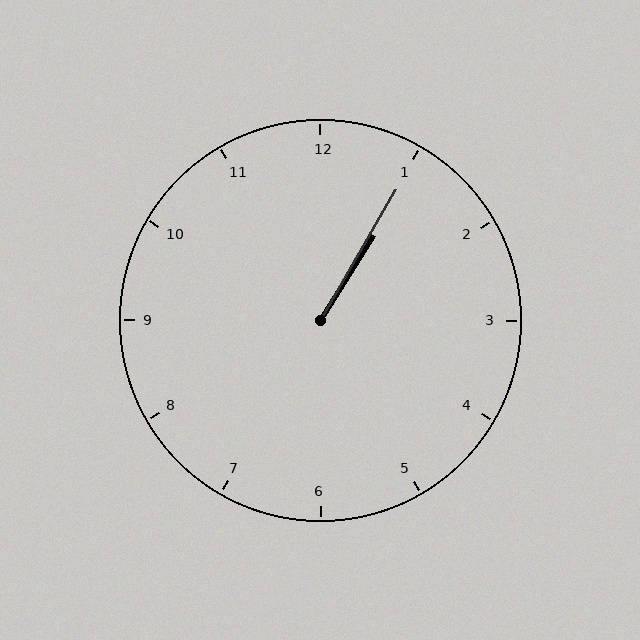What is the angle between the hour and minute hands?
Approximately 2 degrees.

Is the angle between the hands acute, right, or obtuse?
It is acute.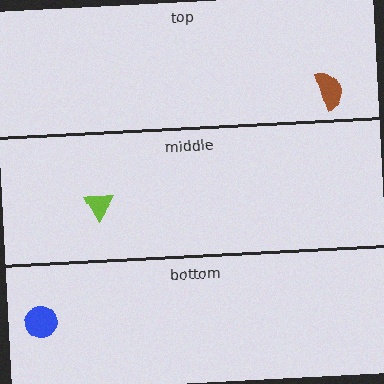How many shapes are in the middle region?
1.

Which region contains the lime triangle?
The middle region.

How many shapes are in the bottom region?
1.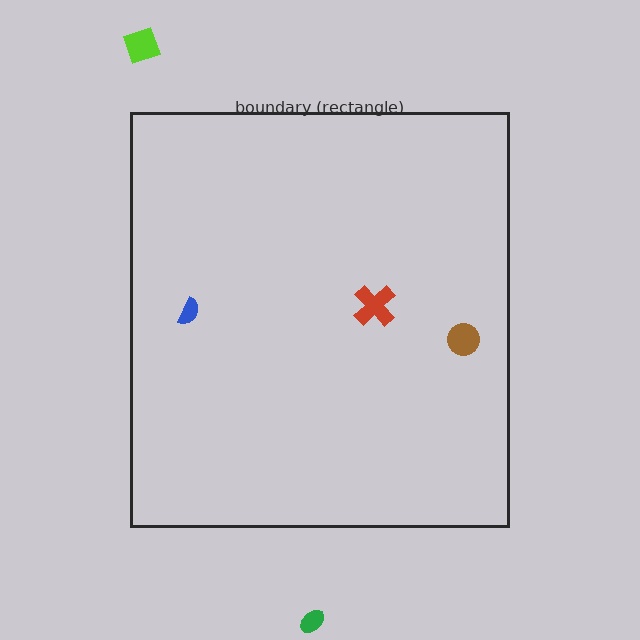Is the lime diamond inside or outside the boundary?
Outside.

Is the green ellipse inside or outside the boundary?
Outside.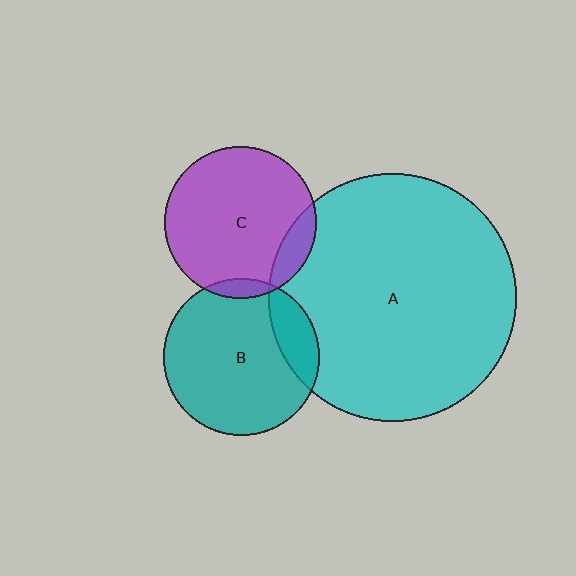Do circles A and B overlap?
Yes.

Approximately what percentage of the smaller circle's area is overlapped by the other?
Approximately 15%.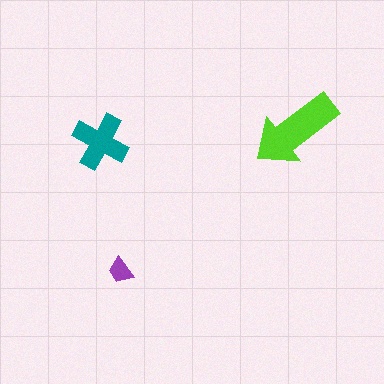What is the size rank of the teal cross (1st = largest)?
2nd.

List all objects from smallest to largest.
The purple trapezoid, the teal cross, the lime arrow.